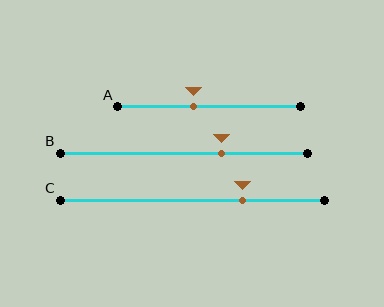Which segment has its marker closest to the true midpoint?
Segment A has its marker closest to the true midpoint.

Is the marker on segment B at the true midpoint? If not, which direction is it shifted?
No, the marker on segment B is shifted to the right by about 15% of the segment length.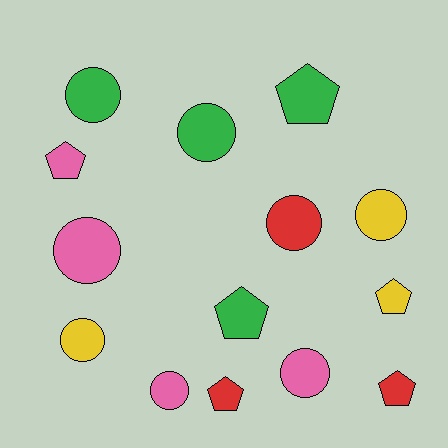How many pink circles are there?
There are 3 pink circles.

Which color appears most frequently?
Pink, with 4 objects.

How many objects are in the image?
There are 14 objects.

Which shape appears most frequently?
Circle, with 8 objects.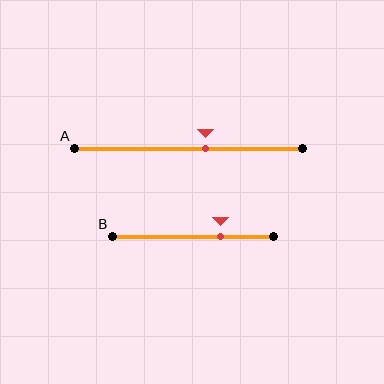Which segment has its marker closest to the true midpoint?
Segment A has its marker closest to the true midpoint.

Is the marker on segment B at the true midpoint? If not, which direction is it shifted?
No, the marker on segment B is shifted to the right by about 17% of the segment length.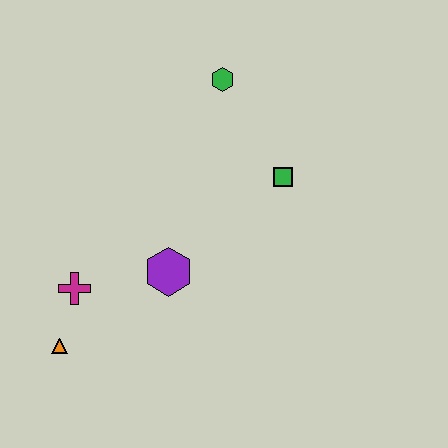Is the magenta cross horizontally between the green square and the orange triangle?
Yes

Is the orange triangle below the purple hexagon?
Yes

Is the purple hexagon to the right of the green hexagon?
No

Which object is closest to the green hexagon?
The green square is closest to the green hexagon.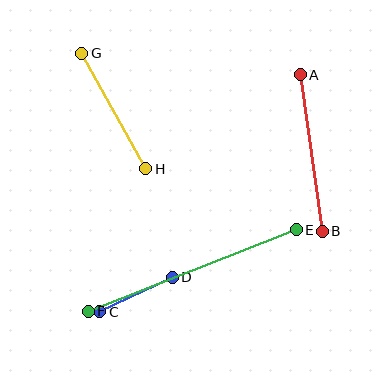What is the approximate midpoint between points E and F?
The midpoint is at approximately (192, 270) pixels.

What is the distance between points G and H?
The distance is approximately 132 pixels.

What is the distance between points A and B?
The distance is approximately 158 pixels.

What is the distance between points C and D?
The distance is approximately 80 pixels.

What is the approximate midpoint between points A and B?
The midpoint is at approximately (311, 153) pixels.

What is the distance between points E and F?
The distance is approximately 223 pixels.